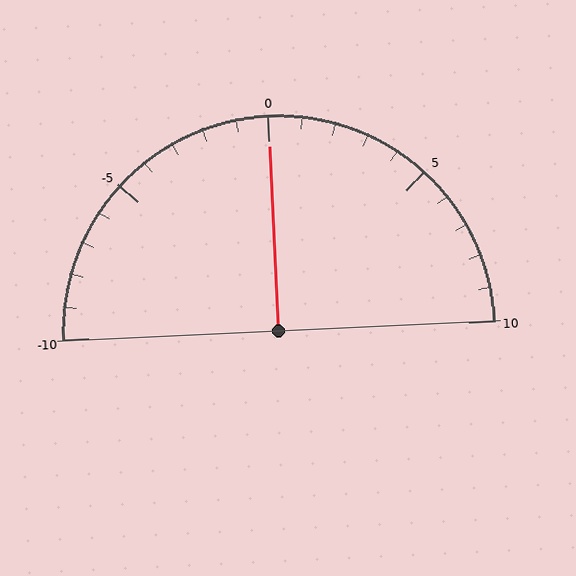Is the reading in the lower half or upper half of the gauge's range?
The reading is in the upper half of the range (-10 to 10).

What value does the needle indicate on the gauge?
The needle indicates approximately 0.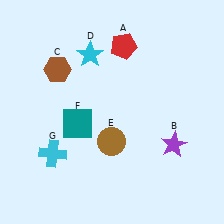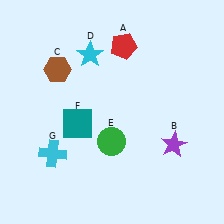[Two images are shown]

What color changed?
The circle (E) changed from brown in Image 1 to green in Image 2.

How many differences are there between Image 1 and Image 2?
There is 1 difference between the two images.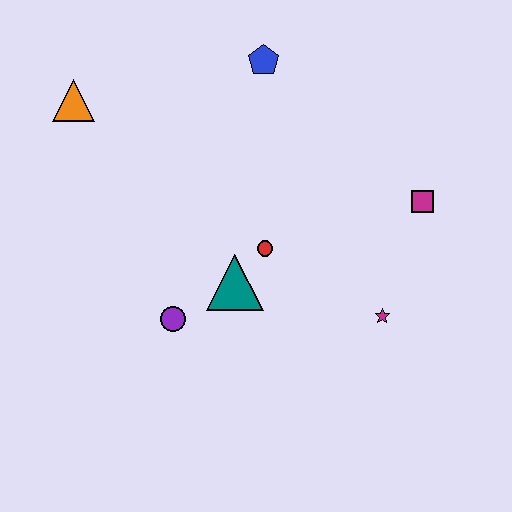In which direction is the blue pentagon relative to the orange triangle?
The blue pentagon is to the right of the orange triangle.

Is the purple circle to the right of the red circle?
No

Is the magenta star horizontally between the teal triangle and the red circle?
No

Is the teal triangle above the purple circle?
Yes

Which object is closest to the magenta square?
The magenta star is closest to the magenta square.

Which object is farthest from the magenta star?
The orange triangle is farthest from the magenta star.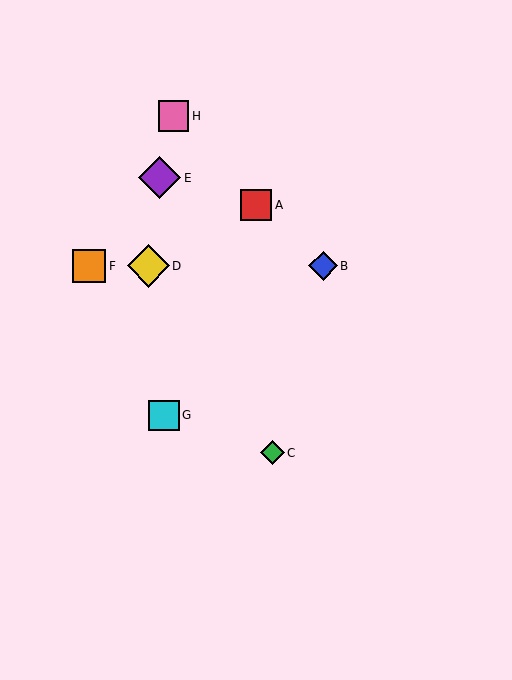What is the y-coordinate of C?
Object C is at y≈453.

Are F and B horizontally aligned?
Yes, both are at y≈266.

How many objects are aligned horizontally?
3 objects (B, D, F) are aligned horizontally.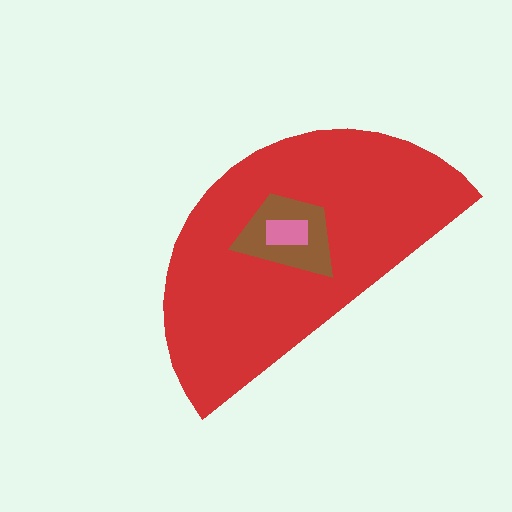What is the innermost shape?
The pink rectangle.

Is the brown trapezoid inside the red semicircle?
Yes.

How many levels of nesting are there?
3.